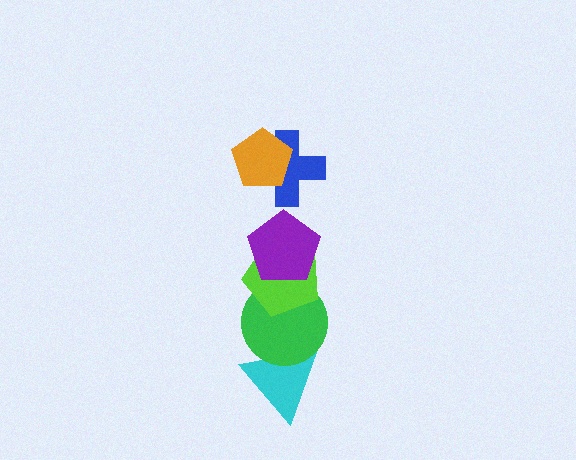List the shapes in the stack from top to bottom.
From top to bottom: the orange pentagon, the blue cross, the purple pentagon, the lime pentagon, the green circle, the cyan triangle.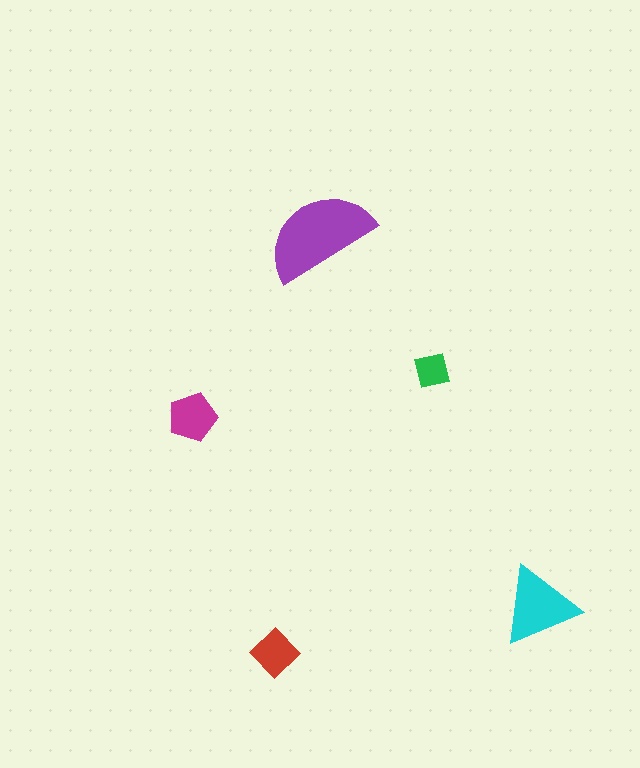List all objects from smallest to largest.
The green square, the red diamond, the magenta pentagon, the cyan triangle, the purple semicircle.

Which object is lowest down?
The red diamond is bottommost.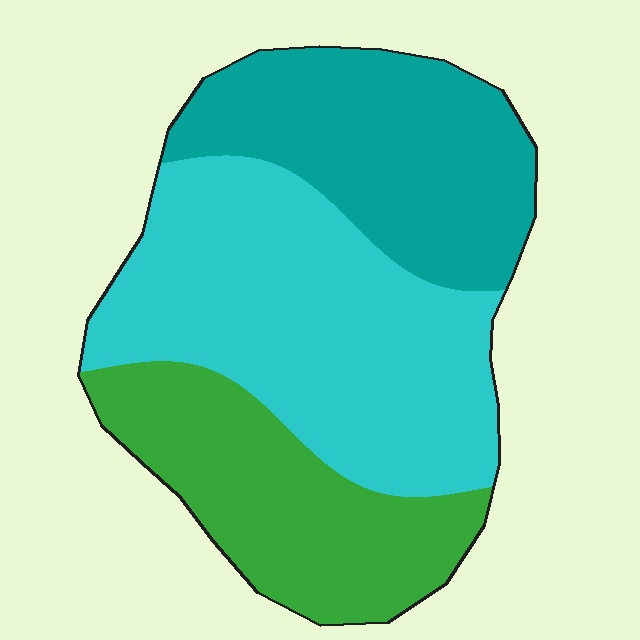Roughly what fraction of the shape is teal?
Teal covers around 30% of the shape.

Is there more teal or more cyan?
Cyan.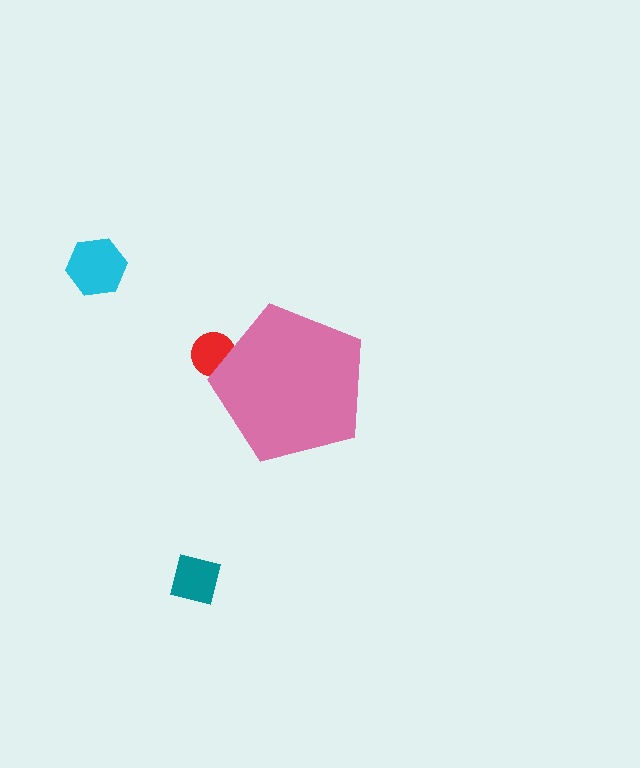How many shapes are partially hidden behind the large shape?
1 shape is partially hidden.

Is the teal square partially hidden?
No, the teal square is fully visible.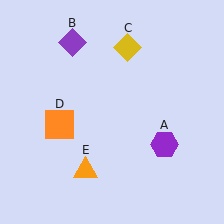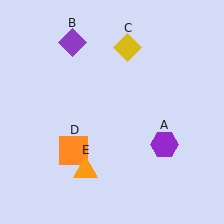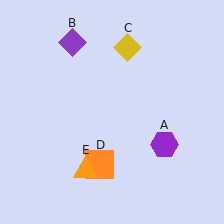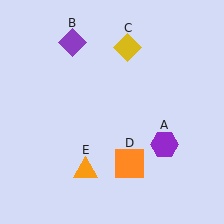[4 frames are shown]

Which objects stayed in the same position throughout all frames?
Purple hexagon (object A) and purple diamond (object B) and yellow diamond (object C) and orange triangle (object E) remained stationary.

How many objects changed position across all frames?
1 object changed position: orange square (object D).